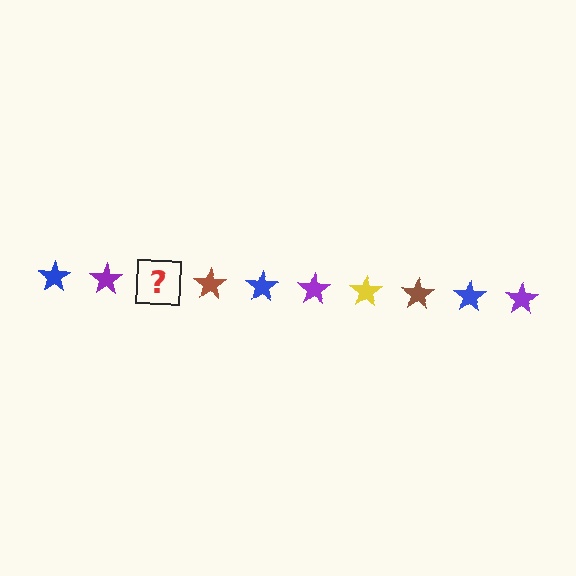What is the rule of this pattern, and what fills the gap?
The rule is that the pattern cycles through blue, purple, yellow, brown stars. The gap should be filled with a yellow star.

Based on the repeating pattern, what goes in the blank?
The blank should be a yellow star.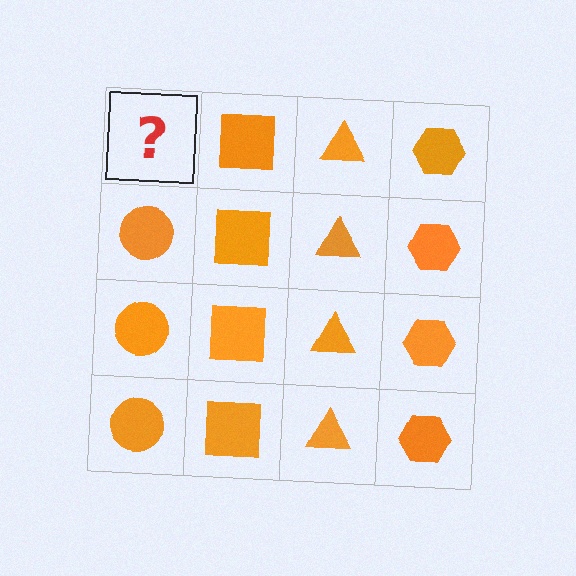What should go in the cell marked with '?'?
The missing cell should contain an orange circle.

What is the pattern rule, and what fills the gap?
The rule is that each column has a consistent shape. The gap should be filled with an orange circle.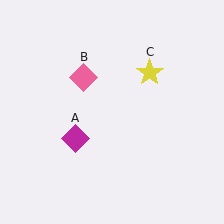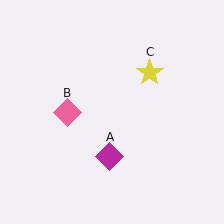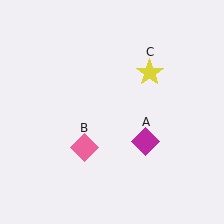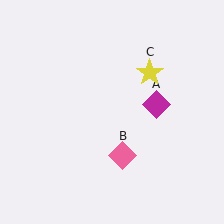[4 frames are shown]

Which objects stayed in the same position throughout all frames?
Yellow star (object C) remained stationary.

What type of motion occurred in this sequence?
The magenta diamond (object A), pink diamond (object B) rotated counterclockwise around the center of the scene.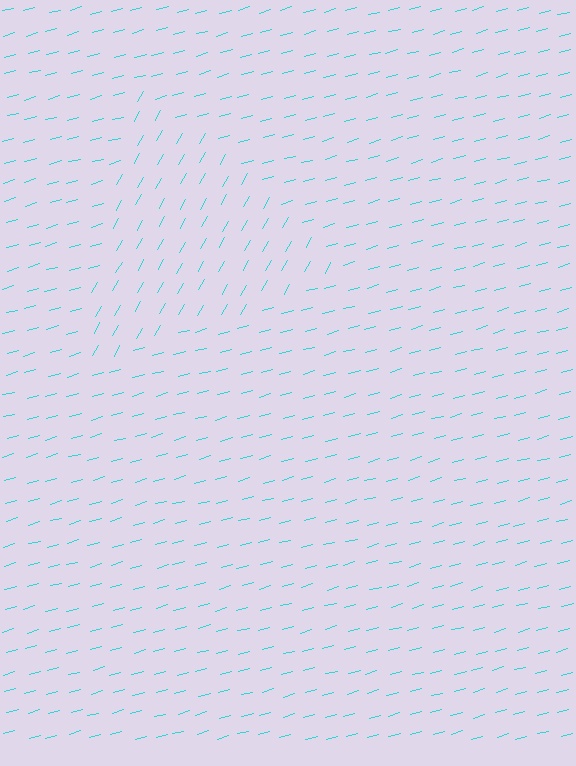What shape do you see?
I see a triangle.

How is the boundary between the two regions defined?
The boundary is defined purely by a change in line orientation (approximately 45 degrees difference). All lines are the same color and thickness.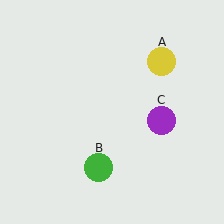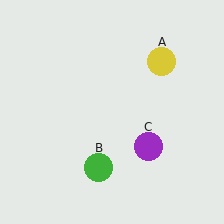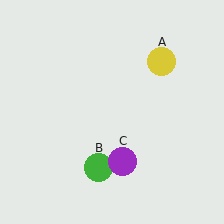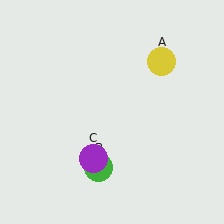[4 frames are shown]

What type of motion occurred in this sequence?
The purple circle (object C) rotated clockwise around the center of the scene.